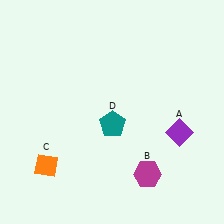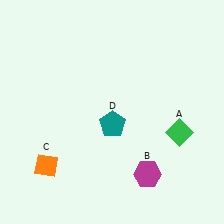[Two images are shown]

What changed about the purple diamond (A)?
In Image 1, A is purple. In Image 2, it changed to green.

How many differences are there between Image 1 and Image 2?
There is 1 difference between the two images.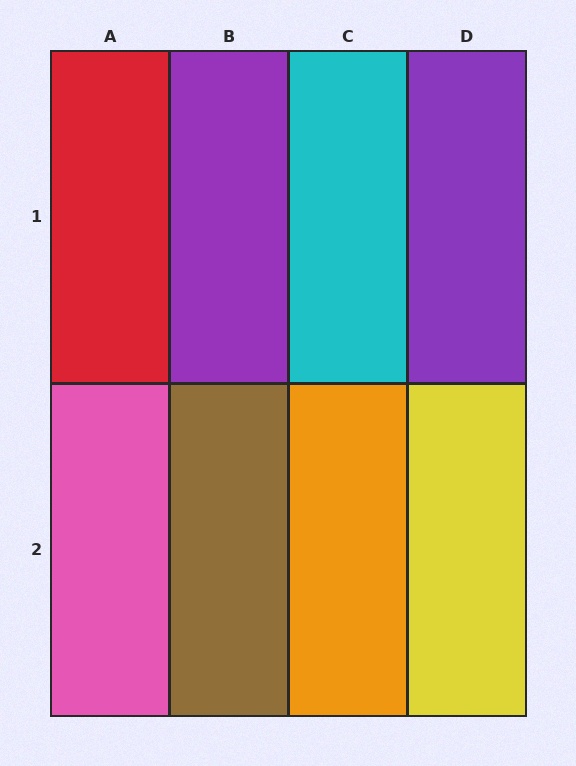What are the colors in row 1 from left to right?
Red, purple, cyan, purple.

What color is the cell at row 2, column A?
Pink.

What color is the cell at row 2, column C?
Orange.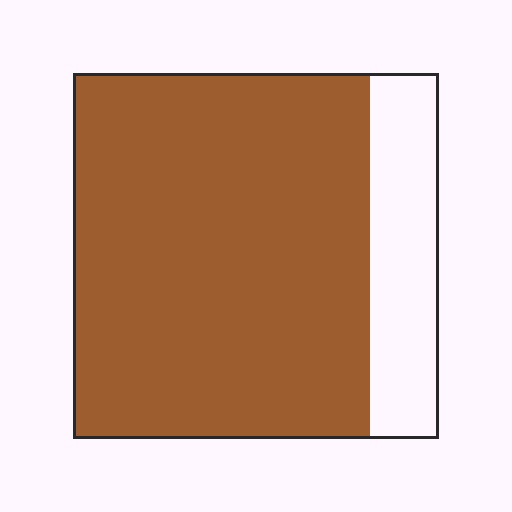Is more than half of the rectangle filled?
Yes.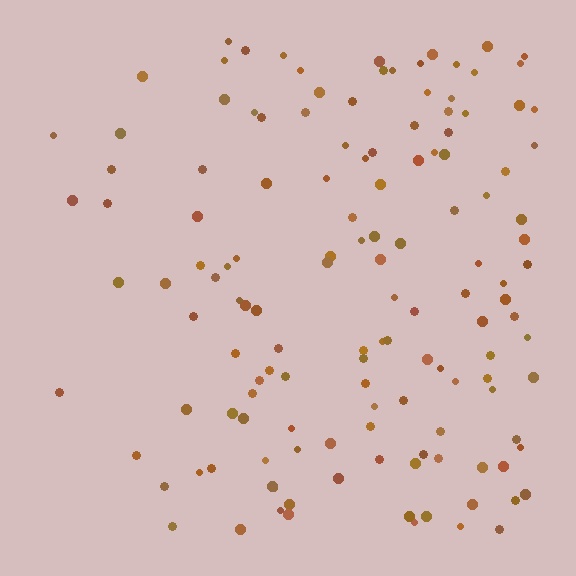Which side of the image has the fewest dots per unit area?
The left.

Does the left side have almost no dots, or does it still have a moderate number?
Still a moderate number, just noticeably fewer than the right.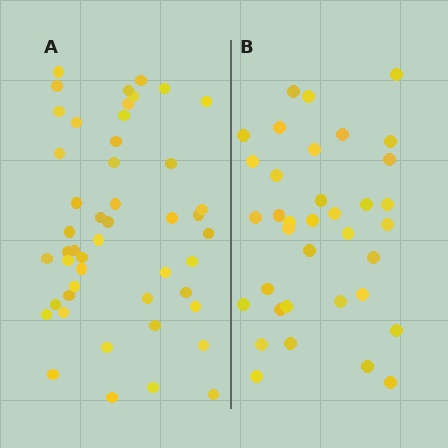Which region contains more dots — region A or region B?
Region A (the left region) has more dots.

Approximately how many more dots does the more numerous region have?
Region A has roughly 12 or so more dots than region B.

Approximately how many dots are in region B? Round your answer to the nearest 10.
About 40 dots. (The exact count is 36, which rounds to 40.)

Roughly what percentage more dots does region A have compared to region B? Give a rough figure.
About 35% more.